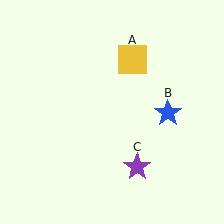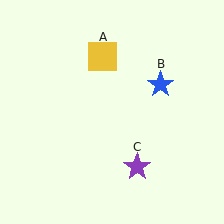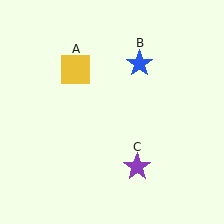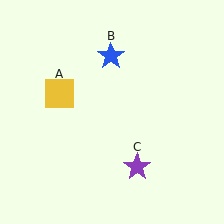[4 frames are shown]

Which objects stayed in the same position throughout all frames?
Purple star (object C) remained stationary.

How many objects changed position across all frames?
2 objects changed position: yellow square (object A), blue star (object B).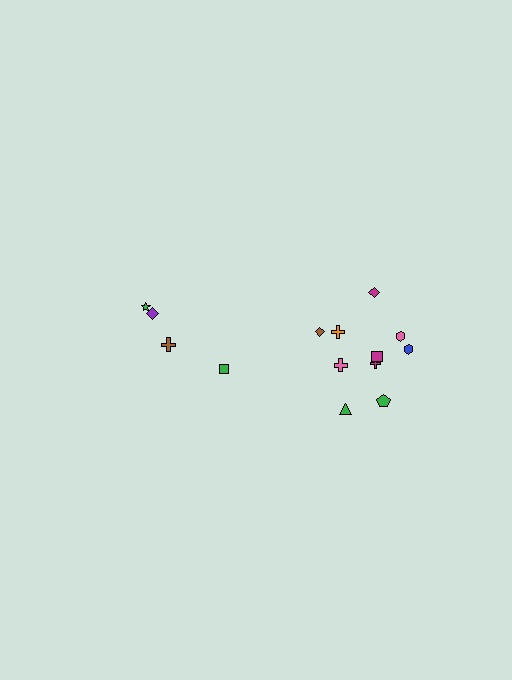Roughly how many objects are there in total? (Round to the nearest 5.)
Roughly 15 objects in total.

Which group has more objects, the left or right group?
The right group.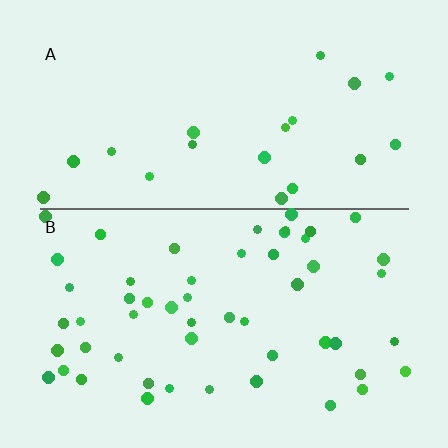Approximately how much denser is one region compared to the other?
Approximately 2.6× — region B over region A.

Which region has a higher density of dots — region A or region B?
B (the bottom).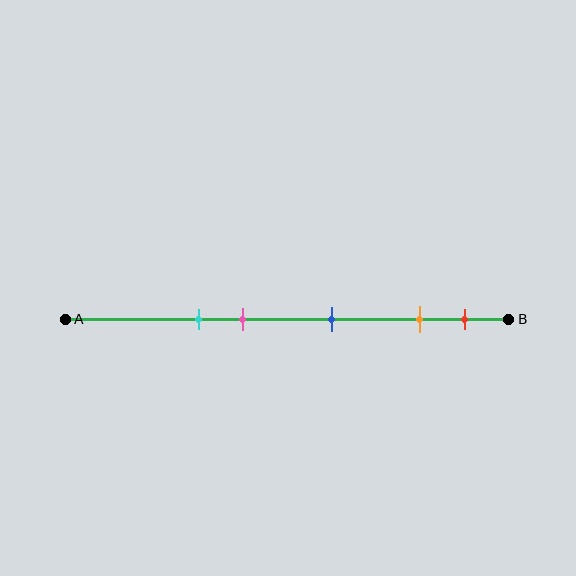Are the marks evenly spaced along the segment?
No, the marks are not evenly spaced.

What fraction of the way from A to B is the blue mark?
The blue mark is approximately 60% (0.6) of the way from A to B.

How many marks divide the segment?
There are 5 marks dividing the segment.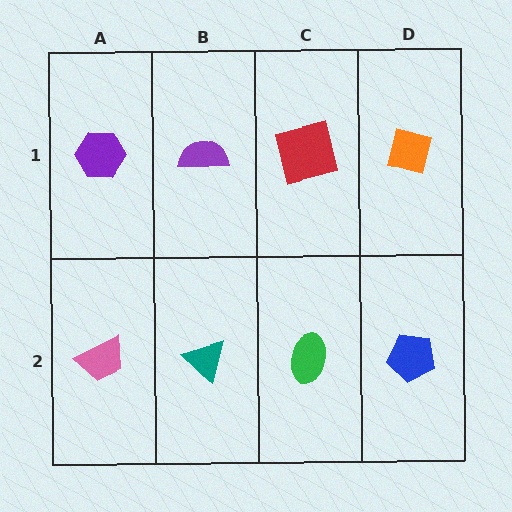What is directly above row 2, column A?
A purple hexagon.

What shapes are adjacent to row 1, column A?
A pink trapezoid (row 2, column A), a purple semicircle (row 1, column B).